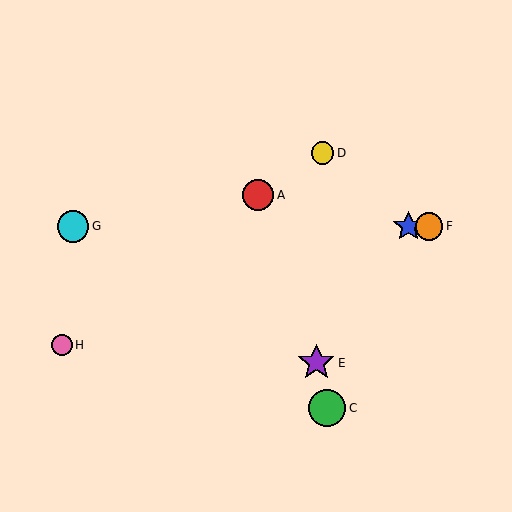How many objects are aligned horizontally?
3 objects (B, F, G) are aligned horizontally.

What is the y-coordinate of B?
Object B is at y≈226.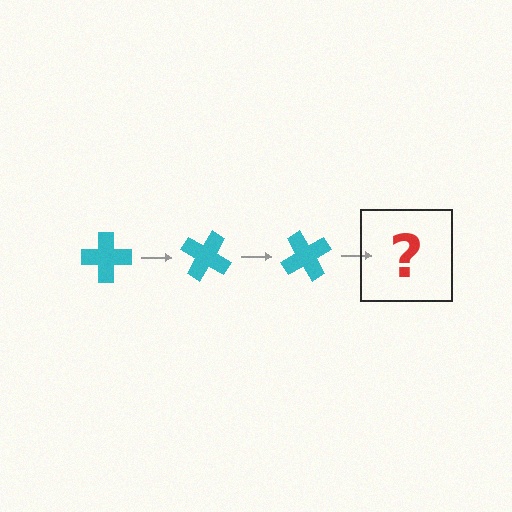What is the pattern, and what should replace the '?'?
The pattern is that the cross rotates 30 degrees each step. The '?' should be a cyan cross rotated 90 degrees.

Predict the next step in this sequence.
The next step is a cyan cross rotated 90 degrees.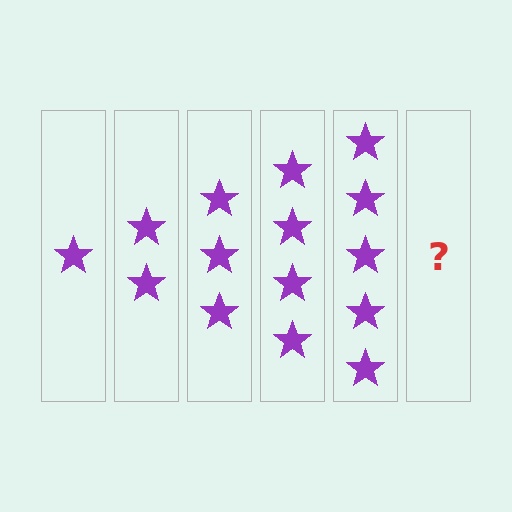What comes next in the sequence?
The next element should be 6 stars.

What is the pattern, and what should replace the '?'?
The pattern is that each step adds one more star. The '?' should be 6 stars.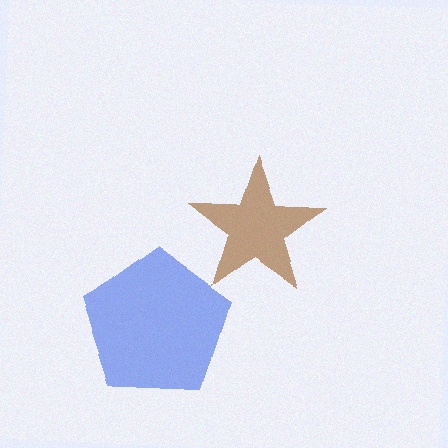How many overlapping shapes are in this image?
There are 2 overlapping shapes in the image.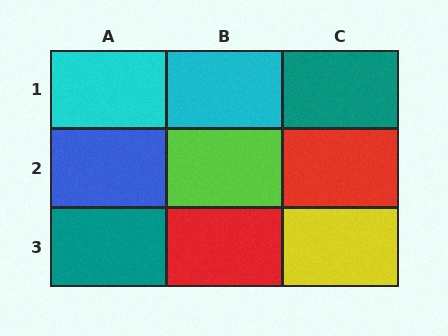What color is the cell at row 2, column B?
Lime.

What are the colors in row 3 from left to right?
Teal, red, yellow.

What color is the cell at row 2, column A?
Blue.